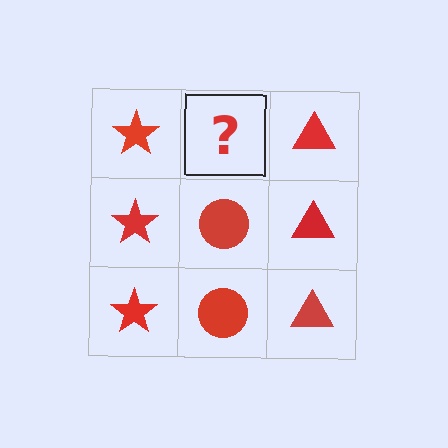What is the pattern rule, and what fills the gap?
The rule is that each column has a consistent shape. The gap should be filled with a red circle.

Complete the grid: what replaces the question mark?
The question mark should be replaced with a red circle.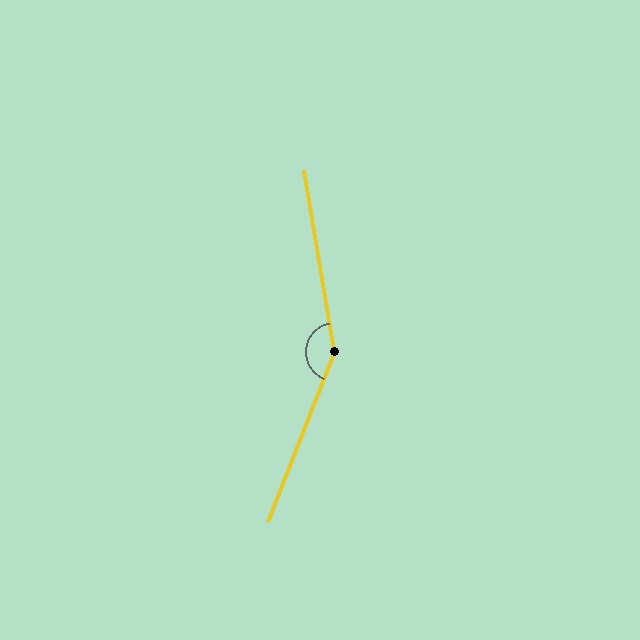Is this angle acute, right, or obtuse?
It is obtuse.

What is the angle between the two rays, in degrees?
Approximately 149 degrees.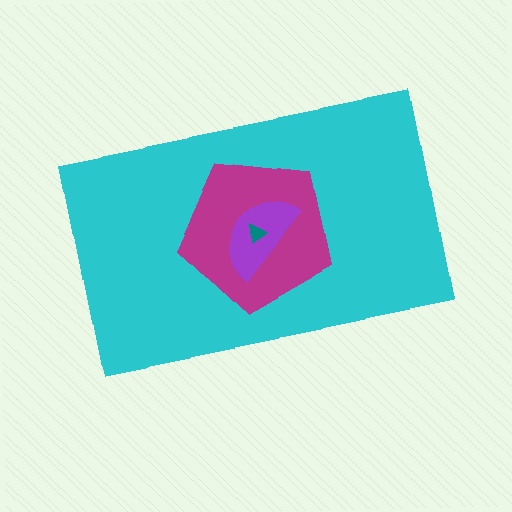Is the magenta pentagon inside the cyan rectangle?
Yes.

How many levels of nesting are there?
4.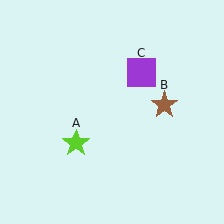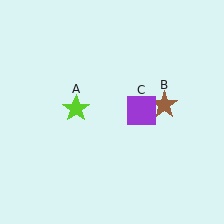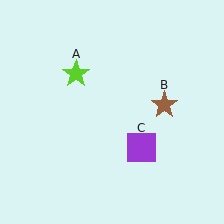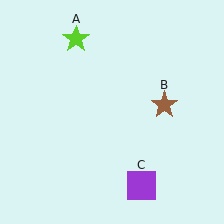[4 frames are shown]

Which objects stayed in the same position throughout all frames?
Brown star (object B) remained stationary.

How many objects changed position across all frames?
2 objects changed position: lime star (object A), purple square (object C).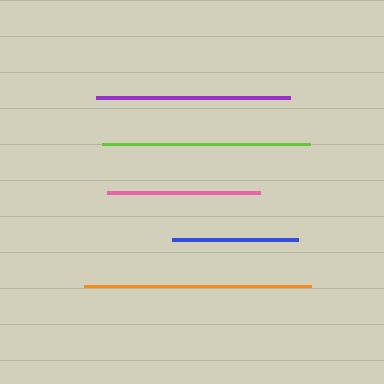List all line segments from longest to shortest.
From longest to shortest: orange, lime, purple, pink, blue.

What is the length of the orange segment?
The orange segment is approximately 227 pixels long.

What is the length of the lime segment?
The lime segment is approximately 208 pixels long.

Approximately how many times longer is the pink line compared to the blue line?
The pink line is approximately 1.2 times the length of the blue line.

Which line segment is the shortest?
The blue line is the shortest at approximately 126 pixels.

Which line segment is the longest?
The orange line is the longest at approximately 227 pixels.